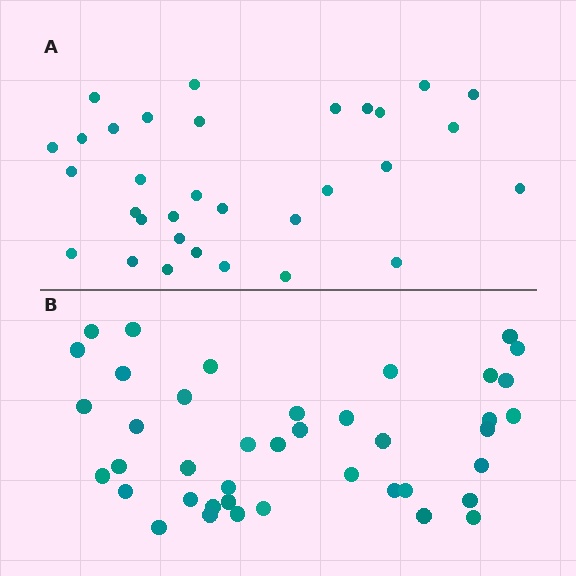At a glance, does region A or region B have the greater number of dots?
Region B (the bottom region) has more dots.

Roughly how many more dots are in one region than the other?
Region B has roughly 8 or so more dots than region A.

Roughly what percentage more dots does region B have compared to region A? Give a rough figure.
About 30% more.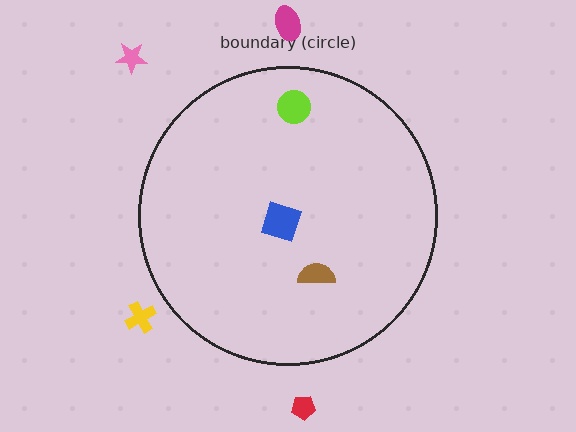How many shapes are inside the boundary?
3 inside, 4 outside.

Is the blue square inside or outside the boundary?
Inside.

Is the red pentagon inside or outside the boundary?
Outside.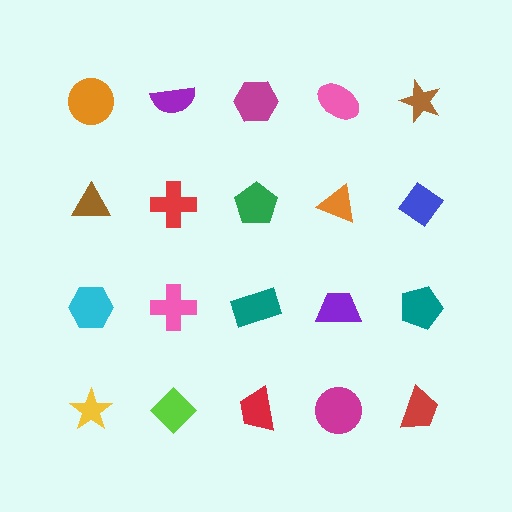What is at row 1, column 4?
A pink ellipse.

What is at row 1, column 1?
An orange circle.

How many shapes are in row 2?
5 shapes.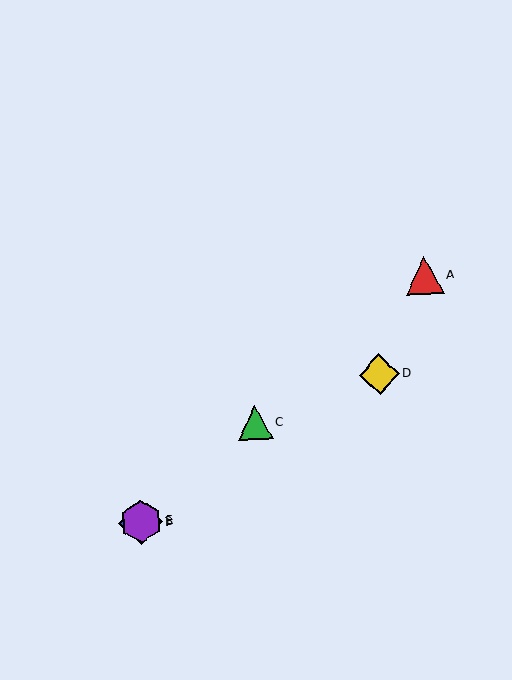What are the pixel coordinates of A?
Object A is at (424, 275).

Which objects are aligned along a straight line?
Objects A, B, C, E are aligned along a straight line.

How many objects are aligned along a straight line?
4 objects (A, B, C, E) are aligned along a straight line.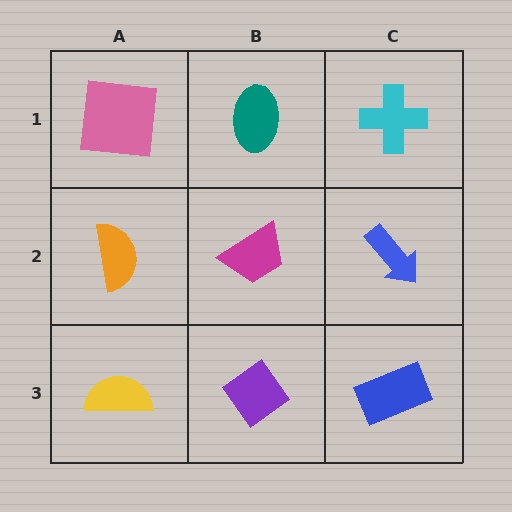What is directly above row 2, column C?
A cyan cross.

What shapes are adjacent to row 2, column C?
A cyan cross (row 1, column C), a blue rectangle (row 3, column C), a magenta trapezoid (row 2, column B).